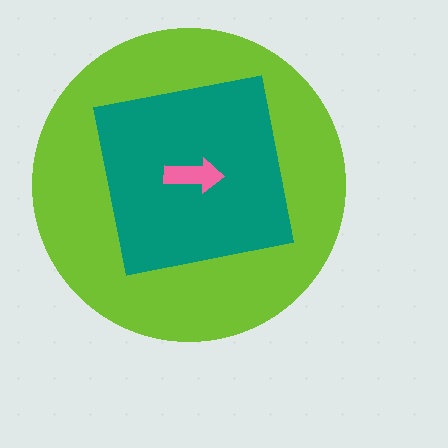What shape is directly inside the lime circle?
The teal square.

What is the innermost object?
The pink arrow.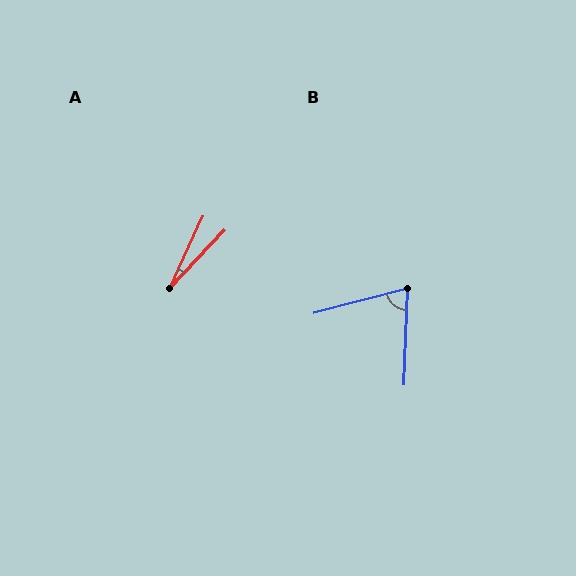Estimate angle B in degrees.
Approximately 73 degrees.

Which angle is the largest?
B, at approximately 73 degrees.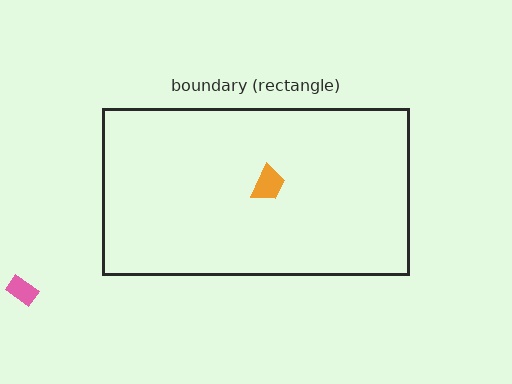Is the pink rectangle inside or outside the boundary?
Outside.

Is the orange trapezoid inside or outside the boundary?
Inside.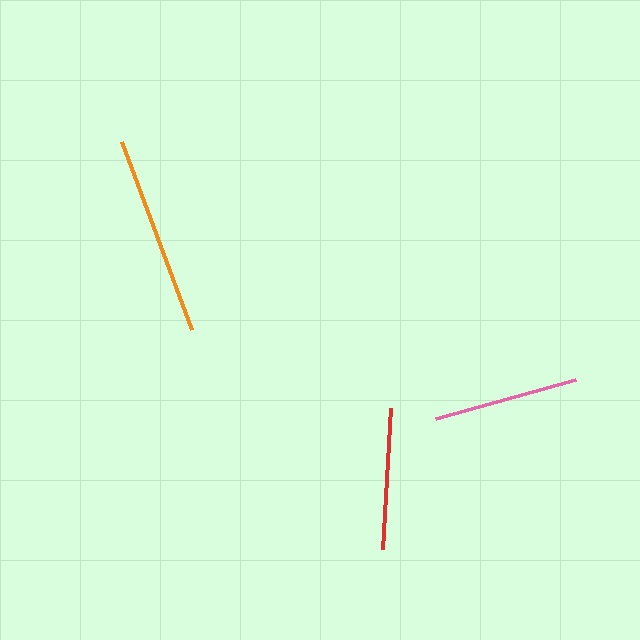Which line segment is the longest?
The orange line is the longest at approximately 200 pixels.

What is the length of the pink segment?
The pink segment is approximately 145 pixels long.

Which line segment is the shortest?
The red line is the shortest at approximately 142 pixels.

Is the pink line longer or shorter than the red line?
The pink line is longer than the red line.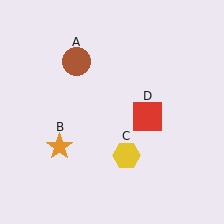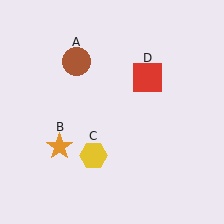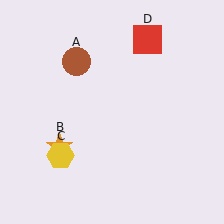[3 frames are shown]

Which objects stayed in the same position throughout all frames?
Brown circle (object A) and orange star (object B) remained stationary.